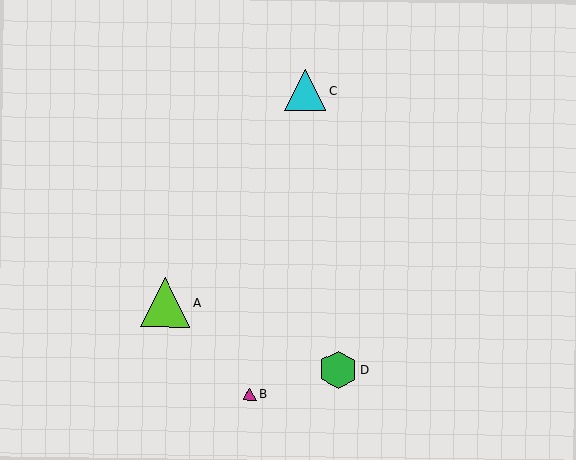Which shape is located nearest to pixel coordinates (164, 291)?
The lime triangle (labeled A) at (166, 303) is nearest to that location.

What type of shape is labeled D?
Shape D is a green hexagon.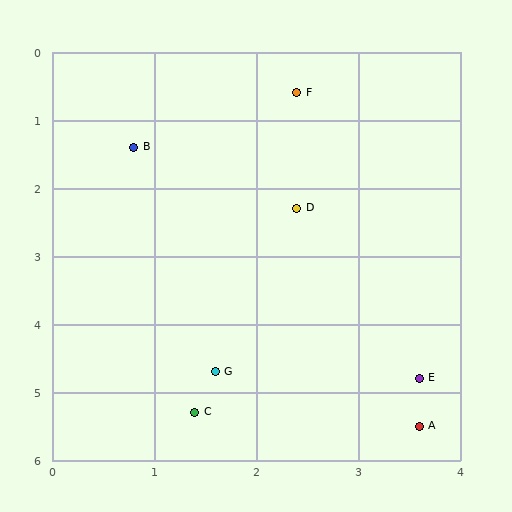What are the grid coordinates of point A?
Point A is at approximately (3.6, 5.5).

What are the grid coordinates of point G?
Point G is at approximately (1.6, 4.7).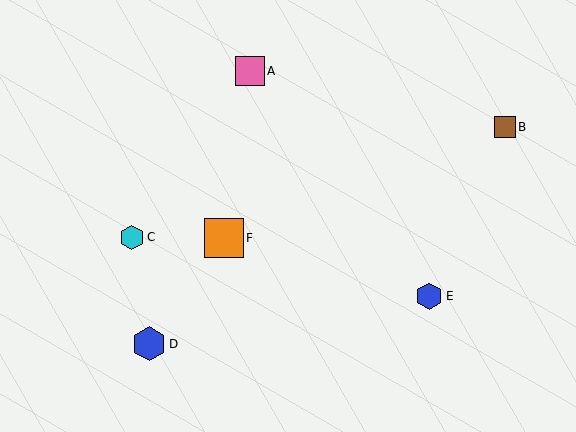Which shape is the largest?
The orange square (labeled F) is the largest.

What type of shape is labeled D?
Shape D is a blue hexagon.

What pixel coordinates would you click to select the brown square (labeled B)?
Click at (505, 127) to select the brown square B.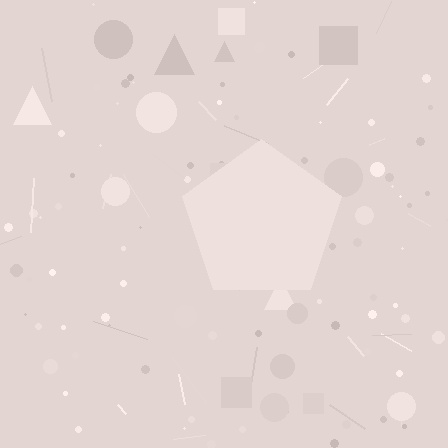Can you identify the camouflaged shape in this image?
The camouflaged shape is a pentagon.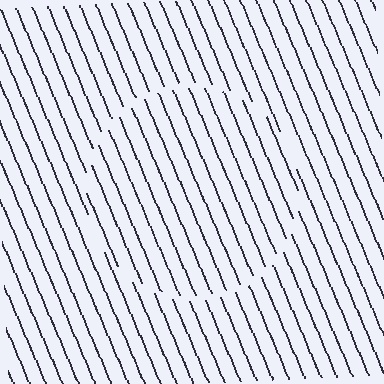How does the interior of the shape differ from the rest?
The interior of the shape contains the same grating, shifted by half a period — the contour is defined by the phase discontinuity where line-ends from the inner and outer gratings abut.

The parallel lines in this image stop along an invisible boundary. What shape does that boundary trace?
An illusory circle. The interior of the shape contains the same grating, shifted by half a period — the contour is defined by the phase discontinuity where line-ends from the inner and outer gratings abut.